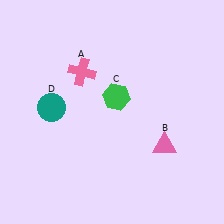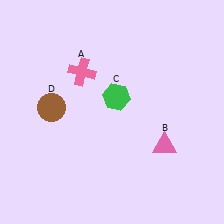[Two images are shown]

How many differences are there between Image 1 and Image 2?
There is 1 difference between the two images.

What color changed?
The circle (D) changed from teal in Image 1 to brown in Image 2.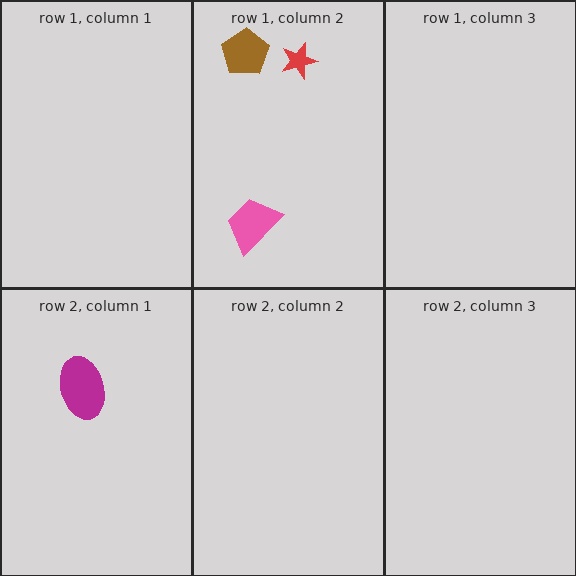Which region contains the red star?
The row 1, column 2 region.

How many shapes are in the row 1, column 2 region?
3.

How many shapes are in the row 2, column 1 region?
1.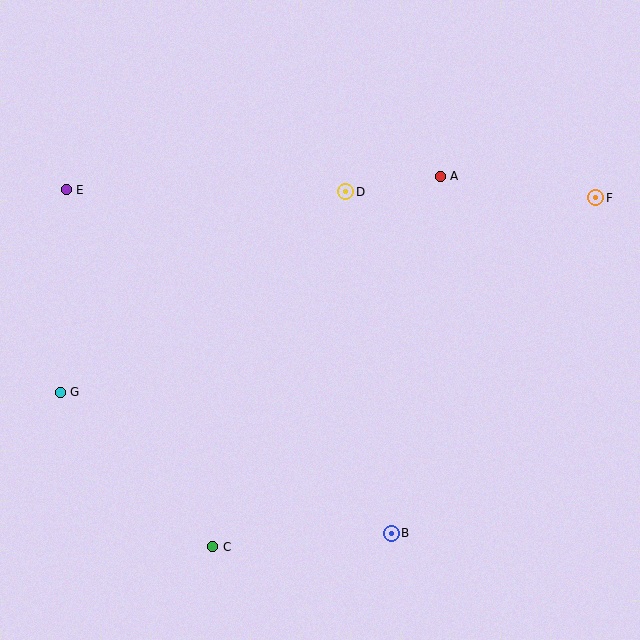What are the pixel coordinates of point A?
Point A is at (440, 176).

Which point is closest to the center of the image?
Point D at (346, 192) is closest to the center.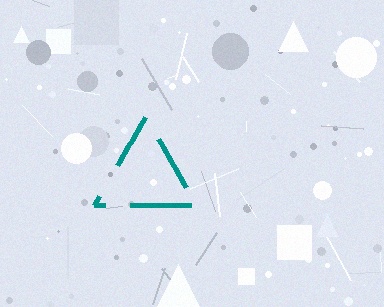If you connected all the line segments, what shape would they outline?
They would outline a triangle.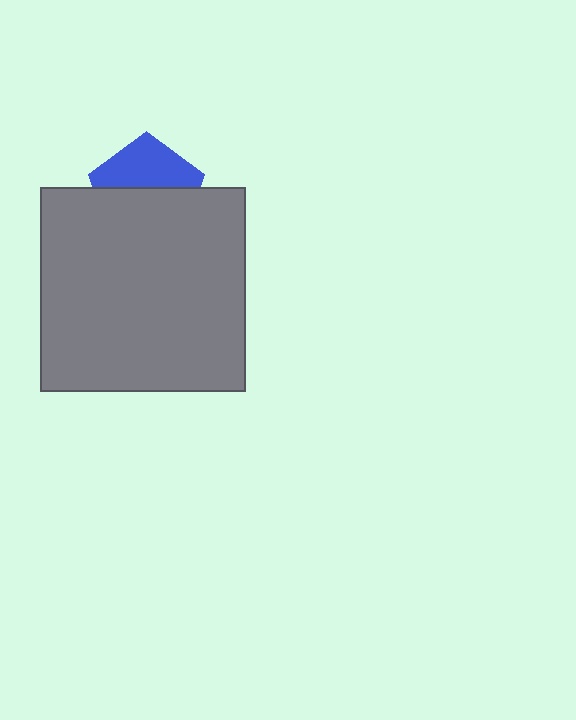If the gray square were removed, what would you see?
You would see the complete blue pentagon.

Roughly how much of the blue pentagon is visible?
A small part of it is visible (roughly 44%).